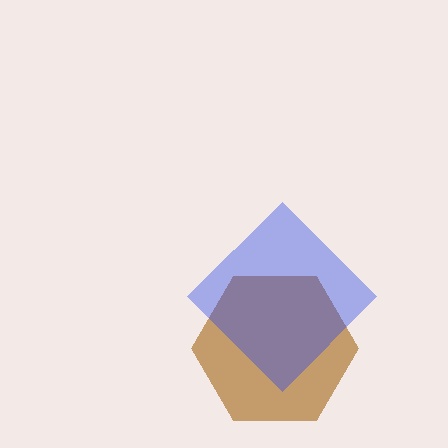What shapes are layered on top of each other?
The layered shapes are: a brown hexagon, a blue diamond.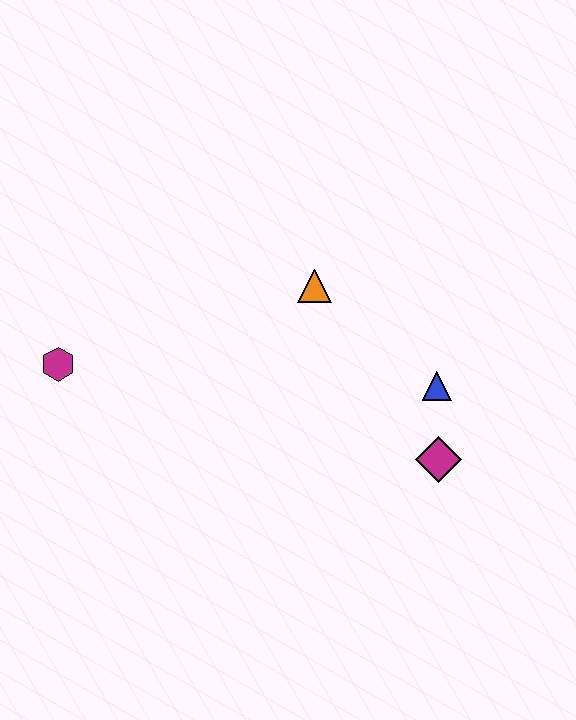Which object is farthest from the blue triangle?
The magenta hexagon is farthest from the blue triangle.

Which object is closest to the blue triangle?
The magenta diamond is closest to the blue triangle.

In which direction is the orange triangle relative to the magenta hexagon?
The orange triangle is to the right of the magenta hexagon.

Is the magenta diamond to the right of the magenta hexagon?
Yes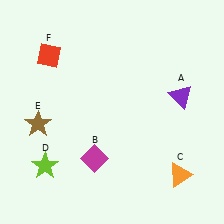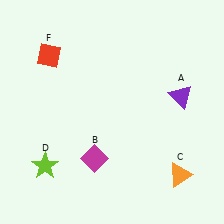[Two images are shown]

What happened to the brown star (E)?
The brown star (E) was removed in Image 2. It was in the bottom-left area of Image 1.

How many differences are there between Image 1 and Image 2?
There is 1 difference between the two images.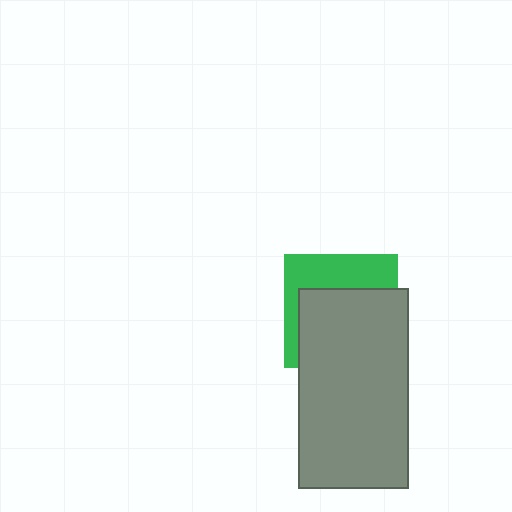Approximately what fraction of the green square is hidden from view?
Roughly 62% of the green square is hidden behind the gray rectangle.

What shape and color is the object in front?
The object in front is a gray rectangle.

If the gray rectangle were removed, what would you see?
You would see the complete green square.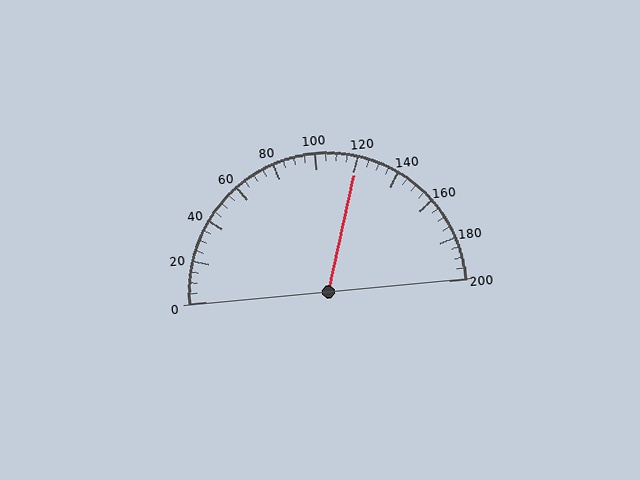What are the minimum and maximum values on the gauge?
The gauge ranges from 0 to 200.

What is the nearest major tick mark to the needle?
The nearest major tick mark is 120.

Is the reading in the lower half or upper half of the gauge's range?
The reading is in the upper half of the range (0 to 200).